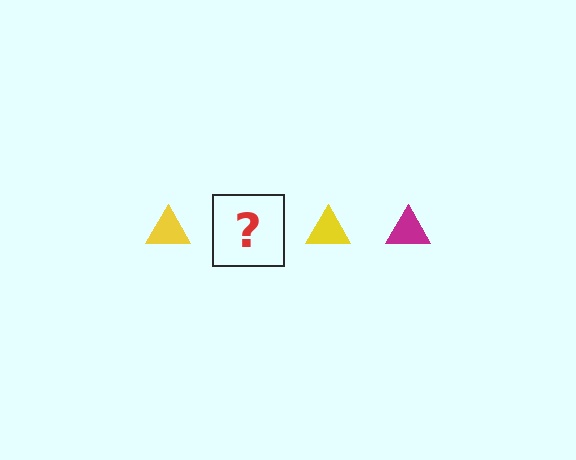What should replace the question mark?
The question mark should be replaced with a magenta triangle.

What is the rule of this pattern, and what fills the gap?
The rule is that the pattern cycles through yellow, magenta triangles. The gap should be filled with a magenta triangle.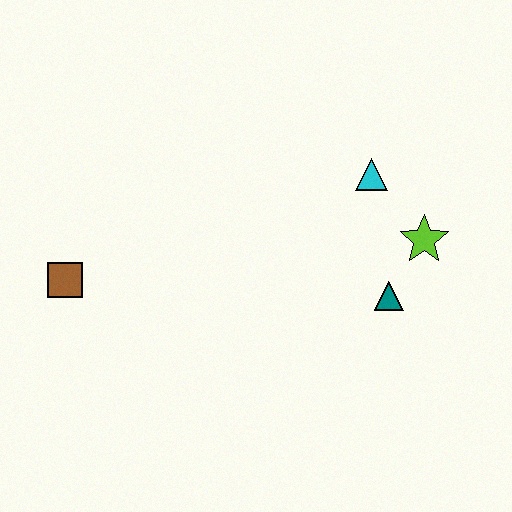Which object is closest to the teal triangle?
The lime star is closest to the teal triangle.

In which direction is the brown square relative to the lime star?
The brown square is to the left of the lime star.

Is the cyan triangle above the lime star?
Yes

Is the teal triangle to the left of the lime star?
Yes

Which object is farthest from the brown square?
The lime star is farthest from the brown square.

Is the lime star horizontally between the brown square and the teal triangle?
No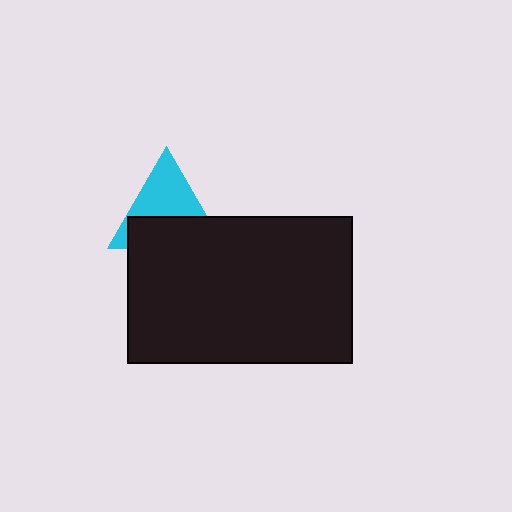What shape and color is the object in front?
The object in front is a black rectangle.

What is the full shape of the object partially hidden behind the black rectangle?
The partially hidden object is a cyan triangle.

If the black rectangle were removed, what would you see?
You would see the complete cyan triangle.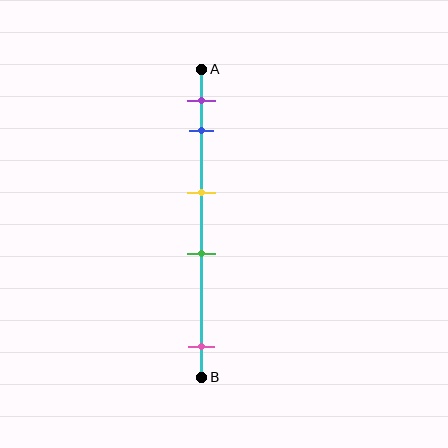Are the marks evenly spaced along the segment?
No, the marks are not evenly spaced.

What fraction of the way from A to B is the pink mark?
The pink mark is approximately 90% (0.9) of the way from A to B.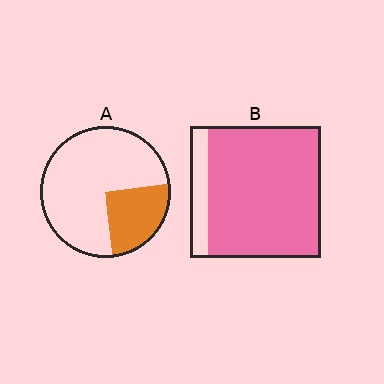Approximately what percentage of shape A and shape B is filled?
A is approximately 25% and B is approximately 85%.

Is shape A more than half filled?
No.